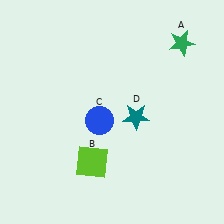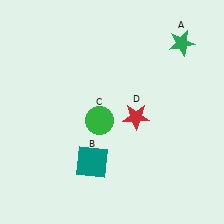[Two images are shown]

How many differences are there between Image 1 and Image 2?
There are 3 differences between the two images.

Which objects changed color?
B changed from lime to teal. C changed from blue to green. D changed from teal to red.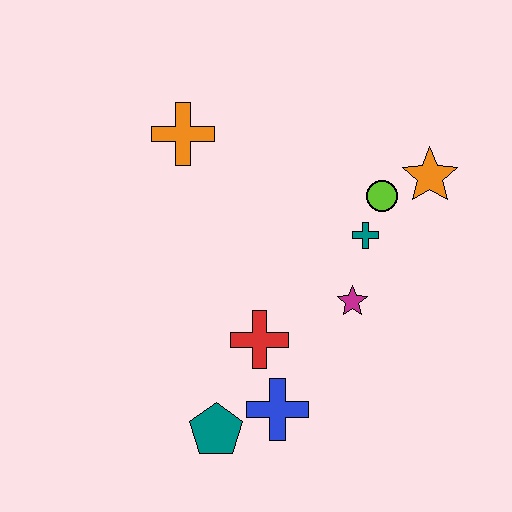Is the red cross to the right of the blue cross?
No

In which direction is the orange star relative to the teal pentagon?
The orange star is above the teal pentagon.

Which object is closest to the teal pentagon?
The blue cross is closest to the teal pentagon.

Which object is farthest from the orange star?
The teal pentagon is farthest from the orange star.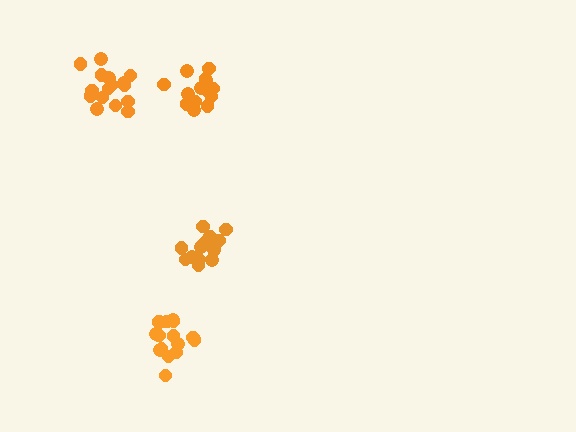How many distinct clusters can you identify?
There are 4 distinct clusters.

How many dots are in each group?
Group 1: 16 dots, Group 2: 16 dots, Group 3: 14 dots, Group 4: 15 dots (61 total).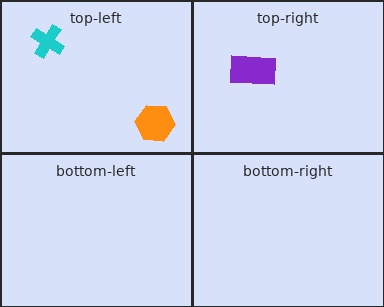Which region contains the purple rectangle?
The top-right region.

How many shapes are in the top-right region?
1.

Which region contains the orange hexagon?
The top-left region.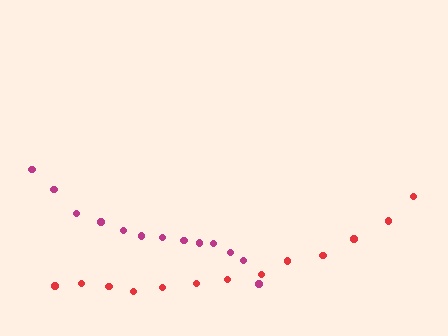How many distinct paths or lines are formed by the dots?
There are 2 distinct paths.